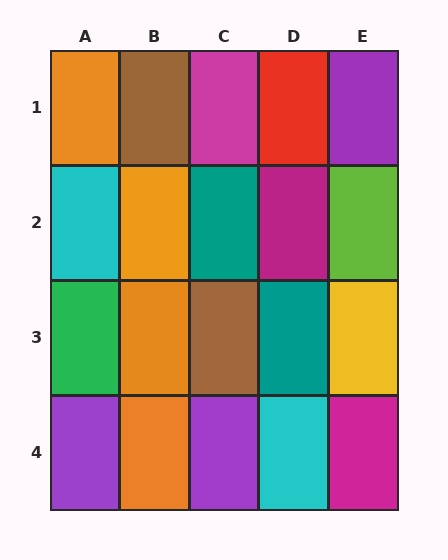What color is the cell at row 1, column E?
Purple.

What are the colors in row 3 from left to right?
Green, orange, brown, teal, yellow.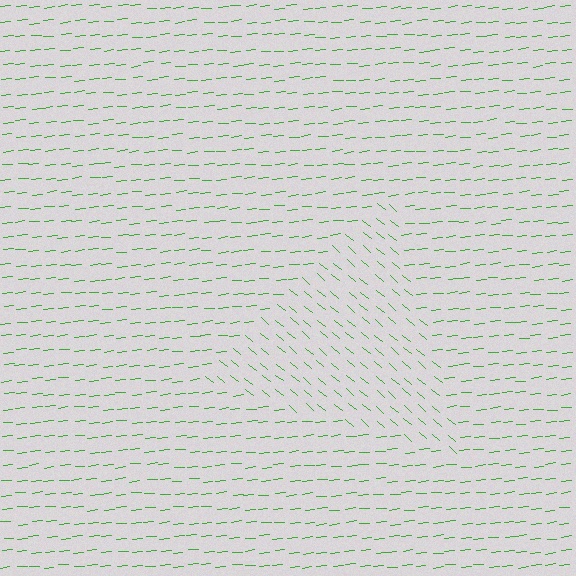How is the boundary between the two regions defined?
The boundary is defined purely by a change in line orientation (approximately 45 degrees difference). All lines are the same color and thickness.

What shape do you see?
I see a triangle.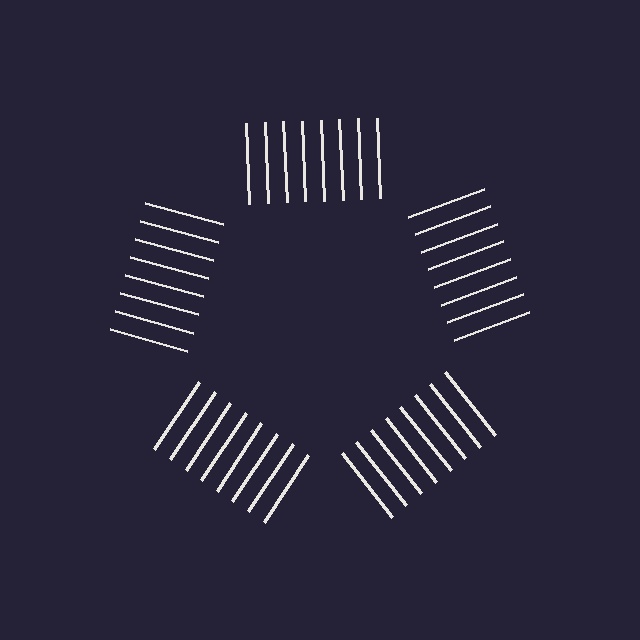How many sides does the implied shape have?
5 sides — the line-ends trace a pentagon.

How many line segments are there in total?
40 — 8 along each of the 5 edges.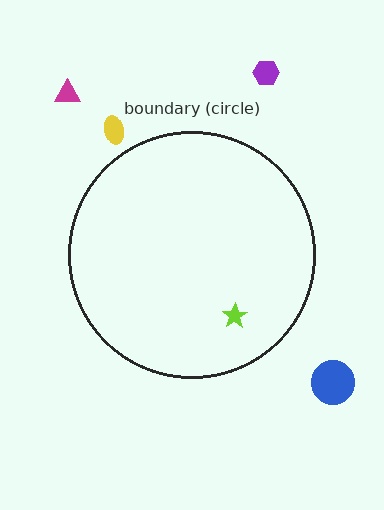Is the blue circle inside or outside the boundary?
Outside.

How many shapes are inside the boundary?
1 inside, 4 outside.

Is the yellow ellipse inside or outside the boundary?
Outside.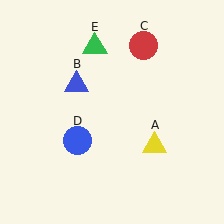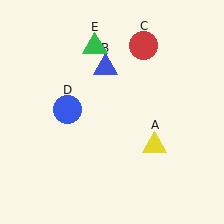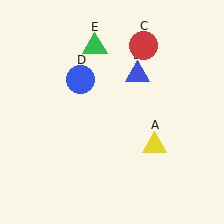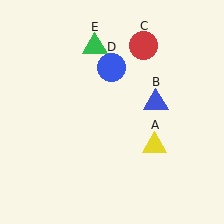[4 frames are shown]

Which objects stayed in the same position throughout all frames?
Yellow triangle (object A) and red circle (object C) and green triangle (object E) remained stationary.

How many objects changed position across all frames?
2 objects changed position: blue triangle (object B), blue circle (object D).